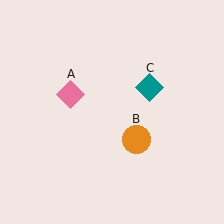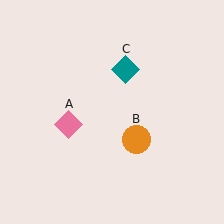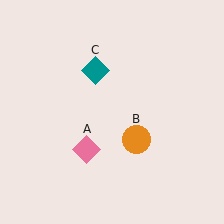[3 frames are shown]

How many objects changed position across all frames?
2 objects changed position: pink diamond (object A), teal diamond (object C).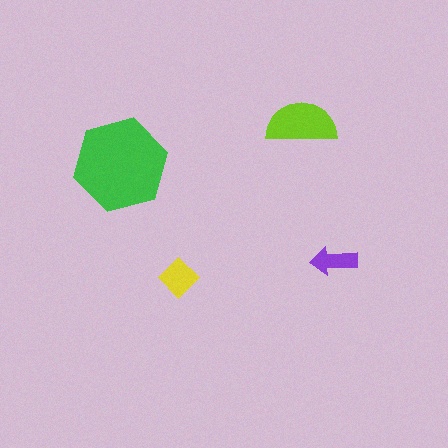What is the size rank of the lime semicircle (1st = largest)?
2nd.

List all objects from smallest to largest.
The purple arrow, the yellow diamond, the lime semicircle, the green hexagon.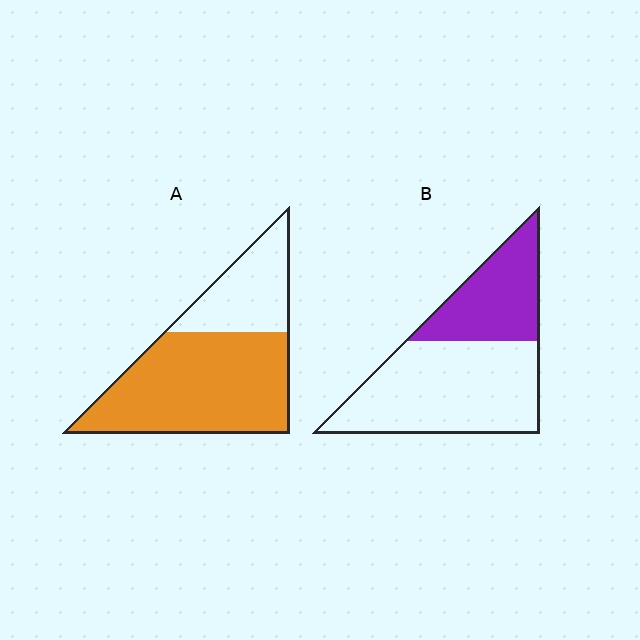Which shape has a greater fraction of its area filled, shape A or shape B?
Shape A.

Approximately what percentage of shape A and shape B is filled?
A is approximately 70% and B is approximately 35%.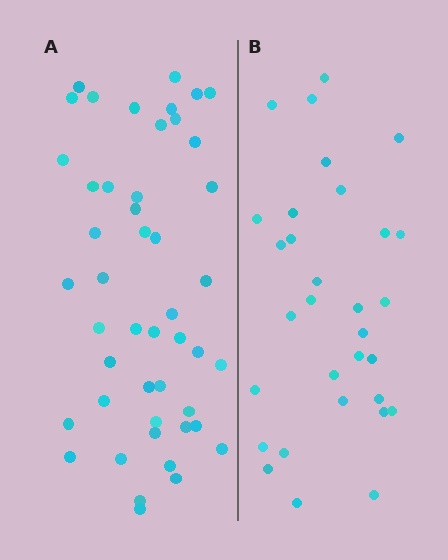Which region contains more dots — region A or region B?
Region A (the left region) has more dots.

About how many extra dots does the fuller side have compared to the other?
Region A has approximately 15 more dots than region B.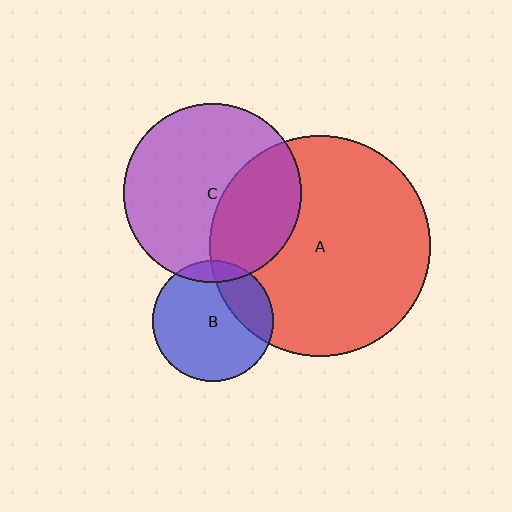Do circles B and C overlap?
Yes.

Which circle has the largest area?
Circle A (red).